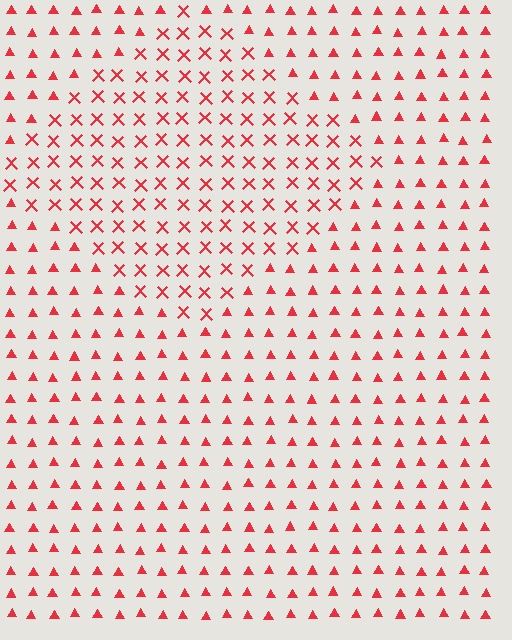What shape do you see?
I see a diamond.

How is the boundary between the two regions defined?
The boundary is defined by a change in element shape: X marks inside vs. triangles outside. All elements share the same color and spacing.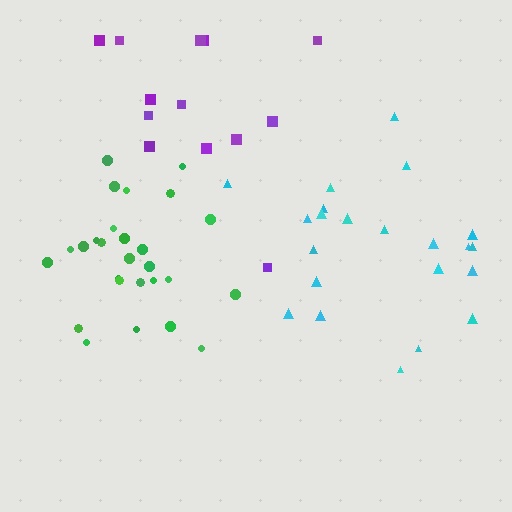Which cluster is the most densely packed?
Green.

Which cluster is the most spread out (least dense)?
Purple.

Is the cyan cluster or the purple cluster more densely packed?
Cyan.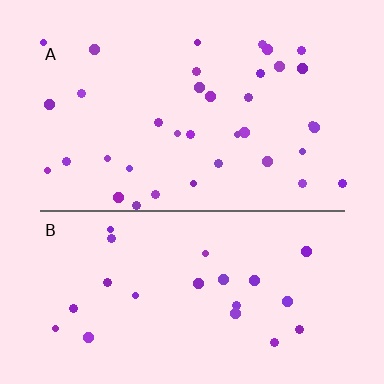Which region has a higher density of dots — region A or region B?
A (the top).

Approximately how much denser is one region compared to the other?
Approximately 1.6× — region A over region B.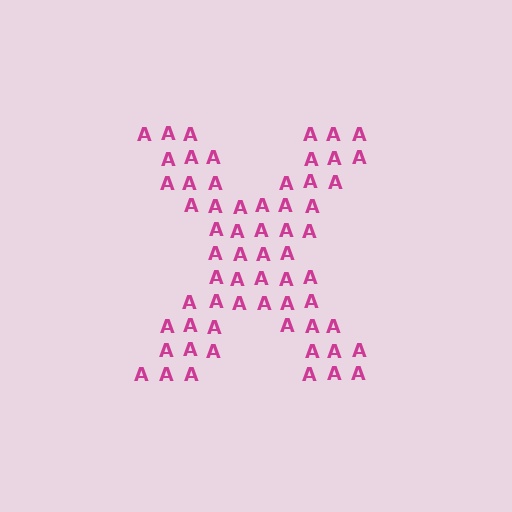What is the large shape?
The large shape is the letter X.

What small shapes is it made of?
It is made of small letter A's.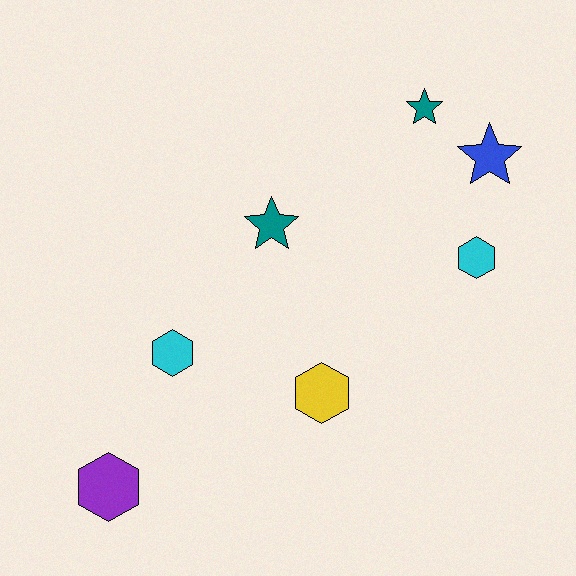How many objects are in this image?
There are 7 objects.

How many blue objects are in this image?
There is 1 blue object.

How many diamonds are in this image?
There are no diamonds.